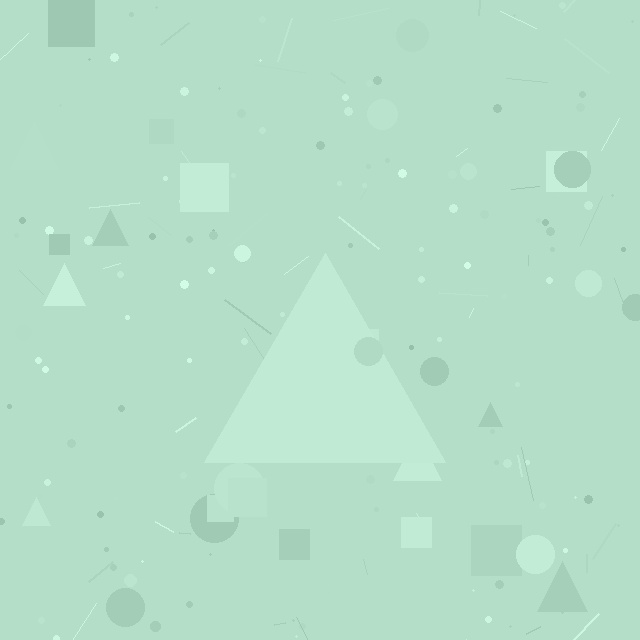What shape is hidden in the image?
A triangle is hidden in the image.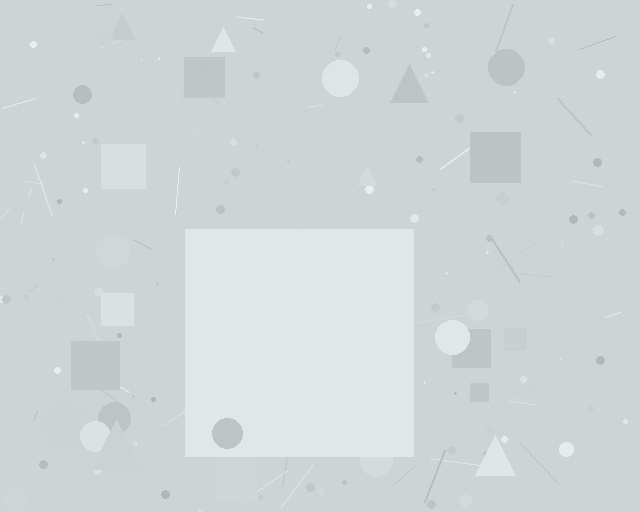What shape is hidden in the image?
A square is hidden in the image.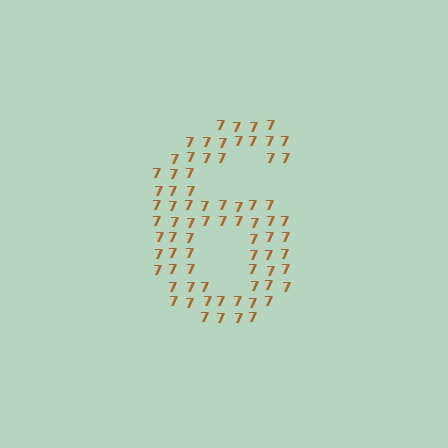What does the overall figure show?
The overall figure shows the digit 6.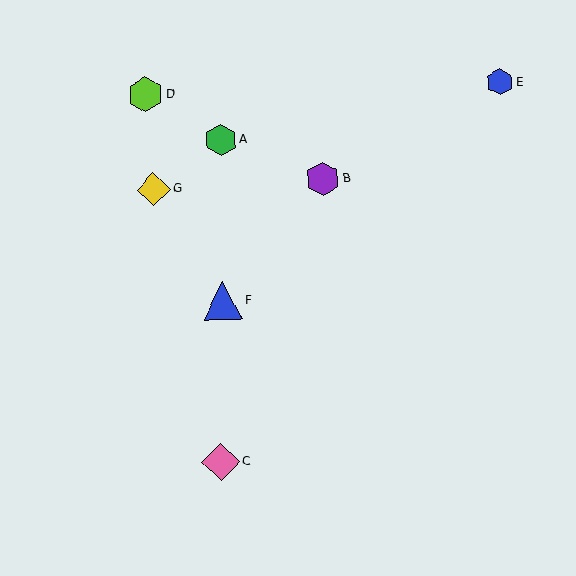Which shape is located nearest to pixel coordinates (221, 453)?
The pink diamond (labeled C) at (221, 462) is nearest to that location.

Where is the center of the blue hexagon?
The center of the blue hexagon is at (500, 82).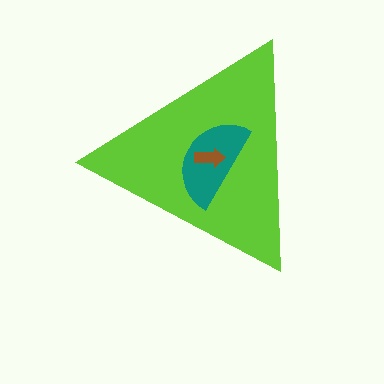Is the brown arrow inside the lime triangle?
Yes.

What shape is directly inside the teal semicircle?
The brown arrow.